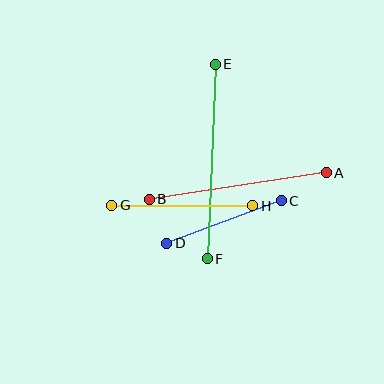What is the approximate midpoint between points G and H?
The midpoint is at approximately (182, 206) pixels.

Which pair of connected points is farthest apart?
Points E and F are farthest apart.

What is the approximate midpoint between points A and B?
The midpoint is at approximately (238, 186) pixels.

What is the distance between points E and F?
The distance is approximately 195 pixels.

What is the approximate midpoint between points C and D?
The midpoint is at approximately (224, 222) pixels.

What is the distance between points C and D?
The distance is approximately 122 pixels.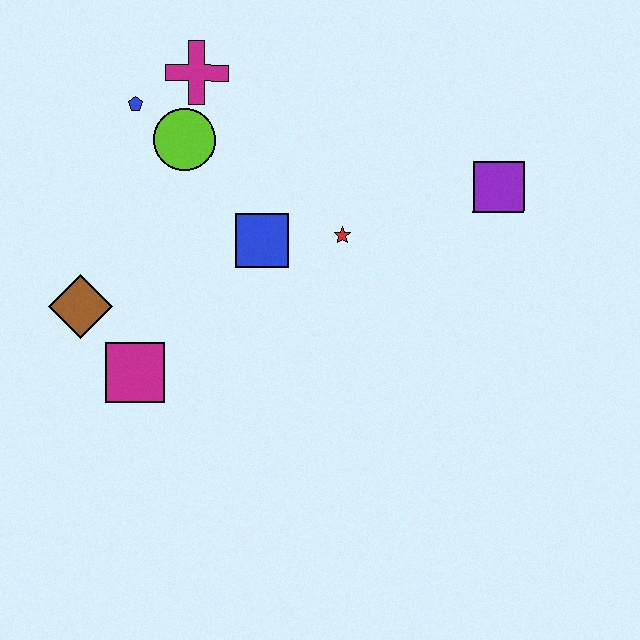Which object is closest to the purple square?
The red star is closest to the purple square.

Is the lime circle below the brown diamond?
No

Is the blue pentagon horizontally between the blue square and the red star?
No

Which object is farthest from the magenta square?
The purple square is farthest from the magenta square.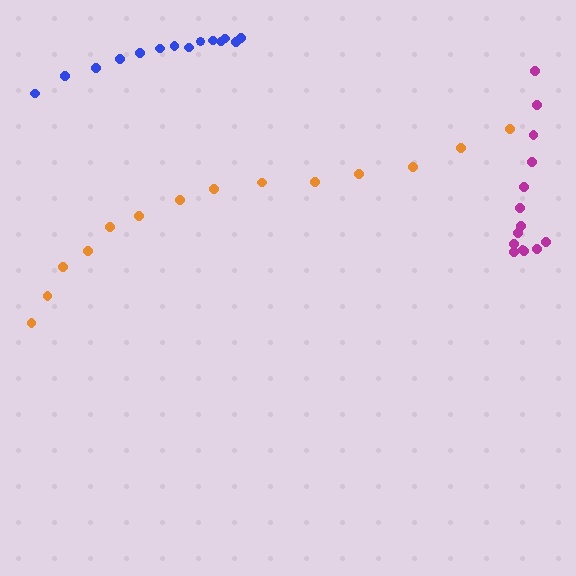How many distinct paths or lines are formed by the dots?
There are 3 distinct paths.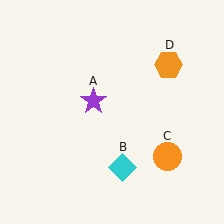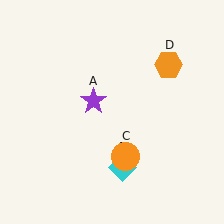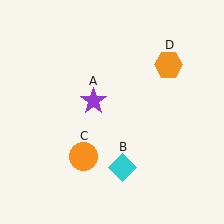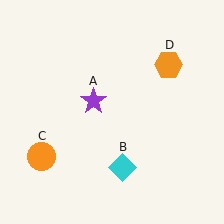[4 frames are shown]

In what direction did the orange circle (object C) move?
The orange circle (object C) moved left.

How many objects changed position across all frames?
1 object changed position: orange circle (object C).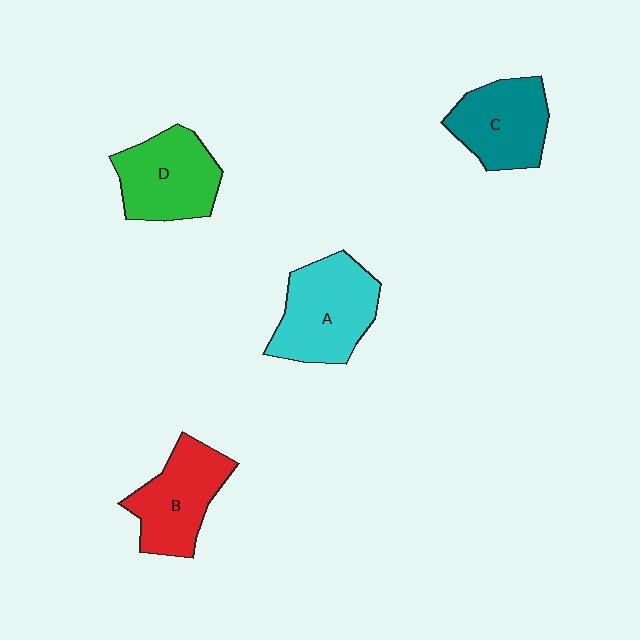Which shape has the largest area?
Shape A (cyan).